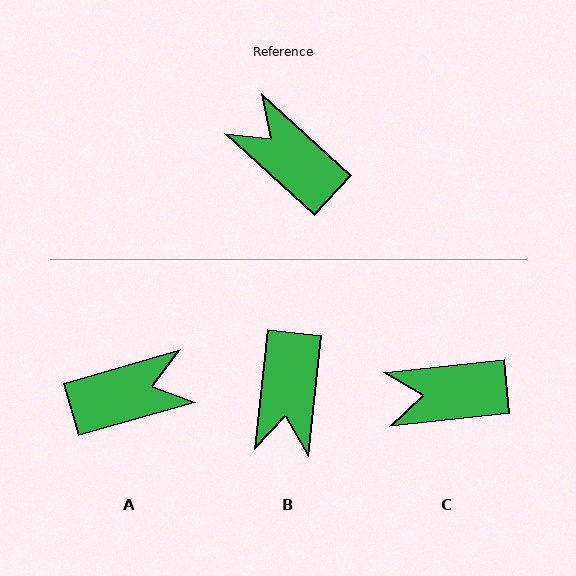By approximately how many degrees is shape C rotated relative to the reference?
Approximately 49 degrees counter-clockwise.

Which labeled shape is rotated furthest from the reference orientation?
B, about 126 degrees away.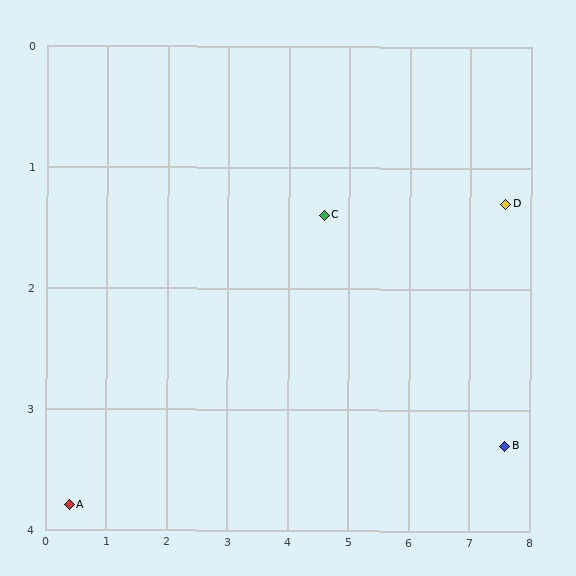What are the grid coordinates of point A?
Point A is at approximately (0.4, 3.8).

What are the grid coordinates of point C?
Point C is at approximately (4.6, 1.4).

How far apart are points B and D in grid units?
Points B and D are about 2.0 grid units apart.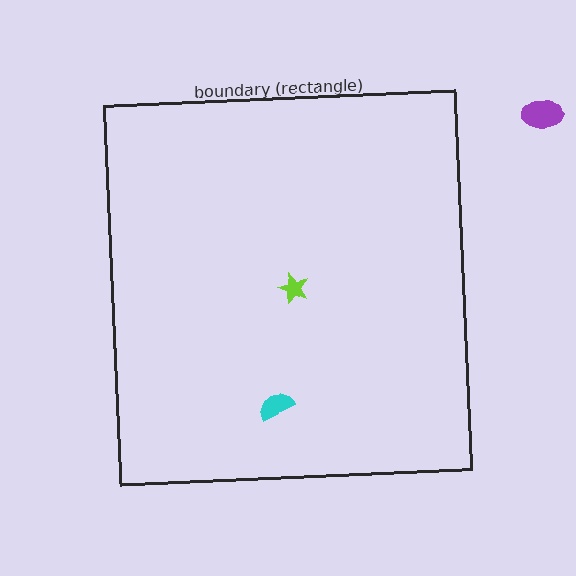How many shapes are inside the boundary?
2 inside, 1 outside.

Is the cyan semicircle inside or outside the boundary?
Inside.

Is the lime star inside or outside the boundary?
Inside.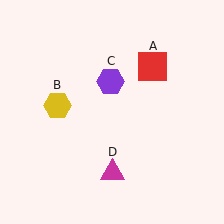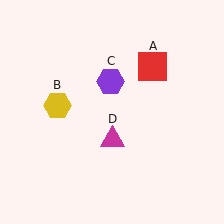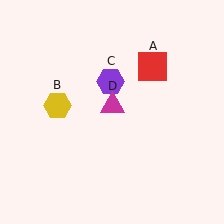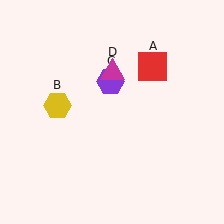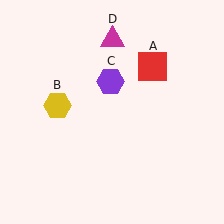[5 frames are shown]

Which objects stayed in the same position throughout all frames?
Red square (object A) and yellow hexagon (object B) and purple hexagon (object C) remained stationary.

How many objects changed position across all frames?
1 object changed position: magenta triangle (object D).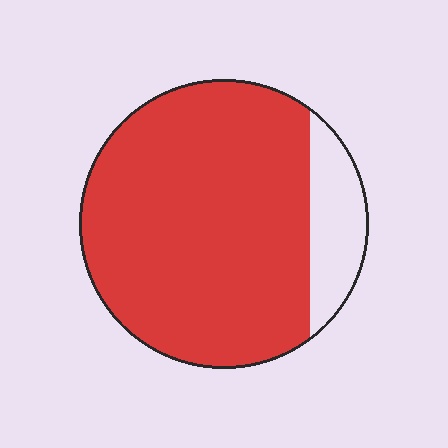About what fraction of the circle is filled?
About seven eighths (7/8).